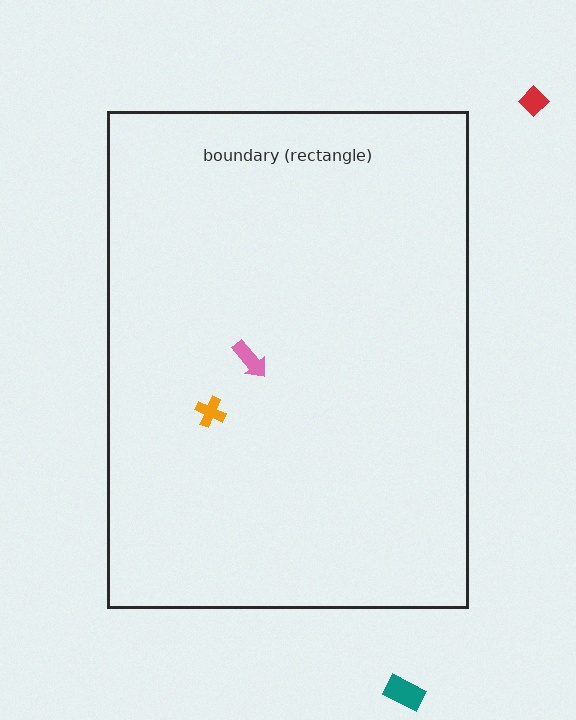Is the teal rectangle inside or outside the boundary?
Outside.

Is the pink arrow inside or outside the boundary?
Inside.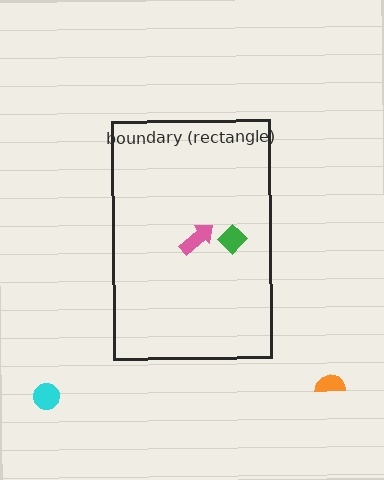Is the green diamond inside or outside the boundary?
Inside.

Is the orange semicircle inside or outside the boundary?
Outside.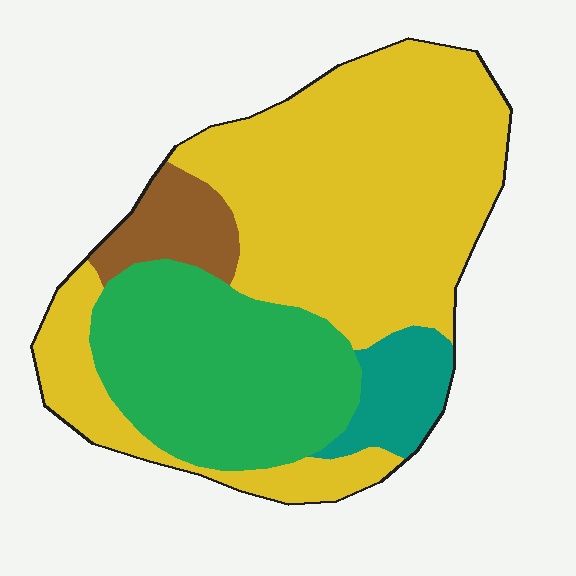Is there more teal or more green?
Green.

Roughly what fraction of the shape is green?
Green takes up about one quarter (1/4) of the shape.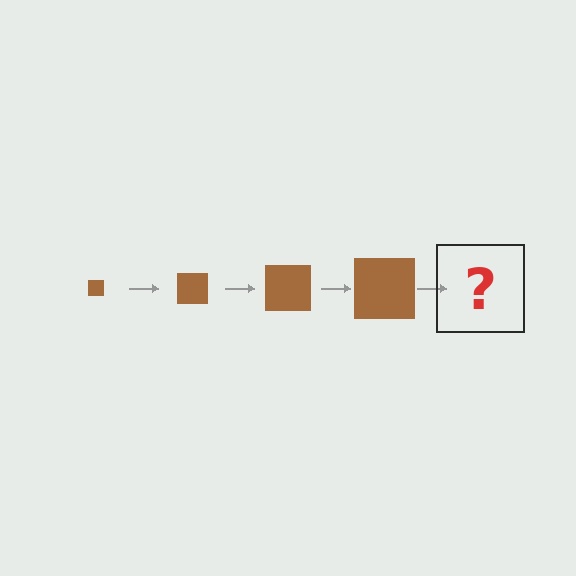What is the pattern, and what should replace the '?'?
The pattern is that the square gets progressively larger each step. The '?' should be a brown square, larger than the previous one.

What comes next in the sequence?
The next element should be a brown square, larger than the previous one.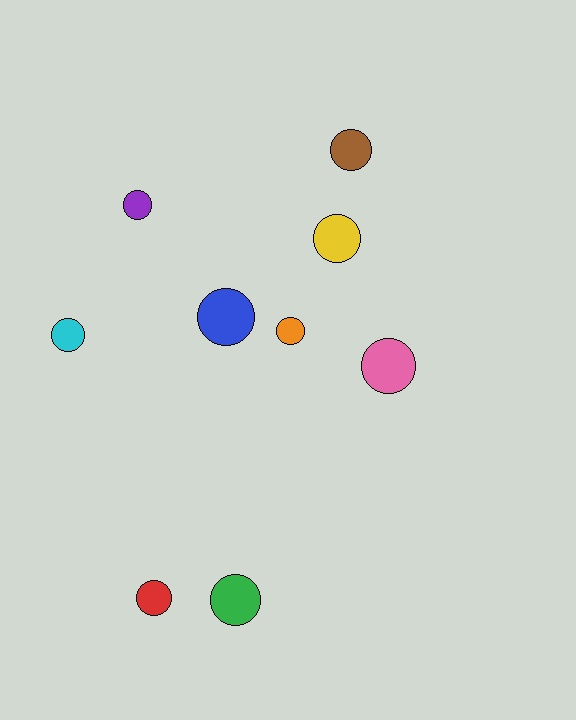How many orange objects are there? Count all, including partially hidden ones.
There is 1 orange object.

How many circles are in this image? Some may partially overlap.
There are 9 circles.